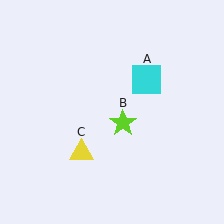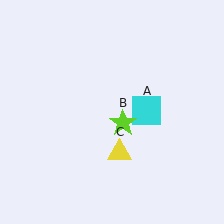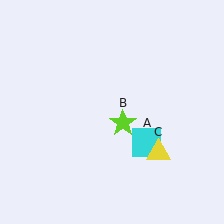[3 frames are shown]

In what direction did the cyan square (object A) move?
The cyan square (object A) moved down.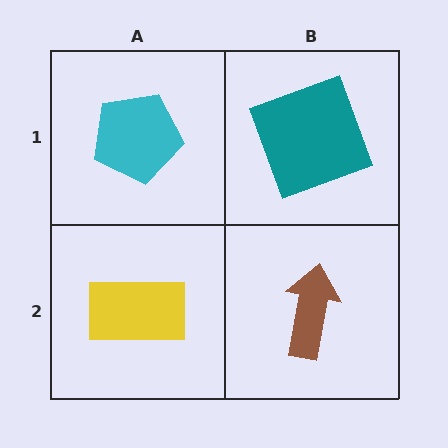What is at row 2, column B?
A brown arrow.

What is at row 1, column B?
A teal square.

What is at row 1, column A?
A cyan pentagon.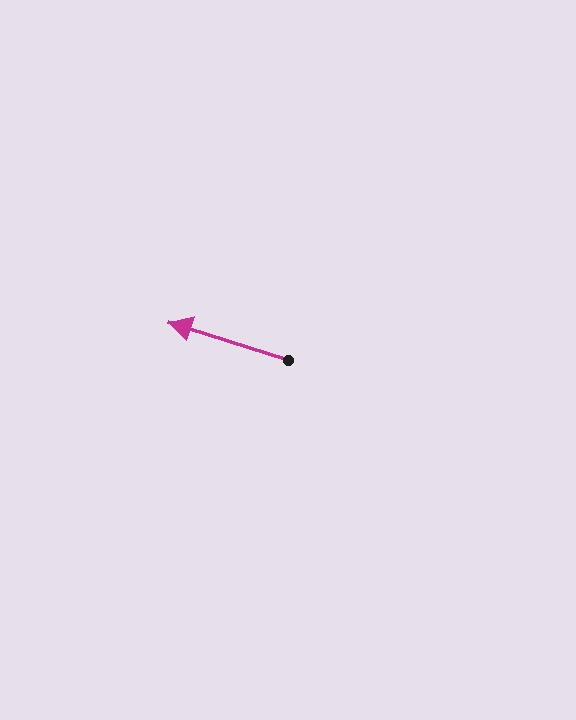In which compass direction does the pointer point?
West.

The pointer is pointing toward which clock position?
Roughly 10 o'clock.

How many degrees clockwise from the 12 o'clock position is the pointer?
Approximately 288 degrees.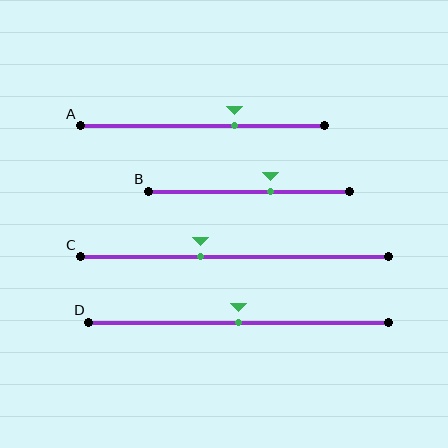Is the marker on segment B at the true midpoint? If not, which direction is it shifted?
No, the marker on segment B is shifted to the right by about 10% of the segment length.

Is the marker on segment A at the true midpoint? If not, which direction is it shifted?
No, the marker on segment A is shifted to the right by about 13% of the segment length.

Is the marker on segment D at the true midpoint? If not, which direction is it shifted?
Yes, the marker on segment D is at the true midpoint.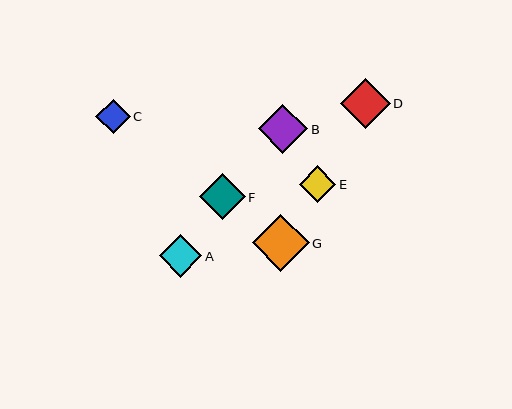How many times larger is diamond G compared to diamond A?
Diamond G is approximately 1.4 times the size of diamond A.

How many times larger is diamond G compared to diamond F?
Diamond G is approximately 1.2 times the size of diamond F.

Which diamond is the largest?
Diamond G is the largest with a size of approximately 57 pixels.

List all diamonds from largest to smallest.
From largest to smallest: G, D, B, F, A, E, C.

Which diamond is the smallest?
Diamond C is the smallest with a size of approximately 34 pixels.